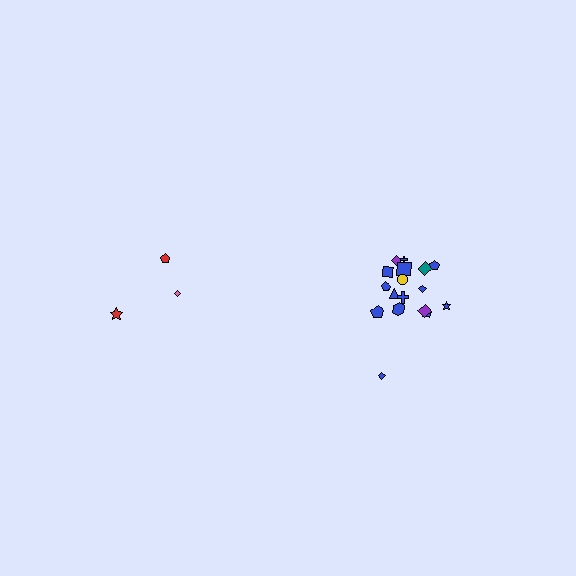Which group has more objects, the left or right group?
The right group.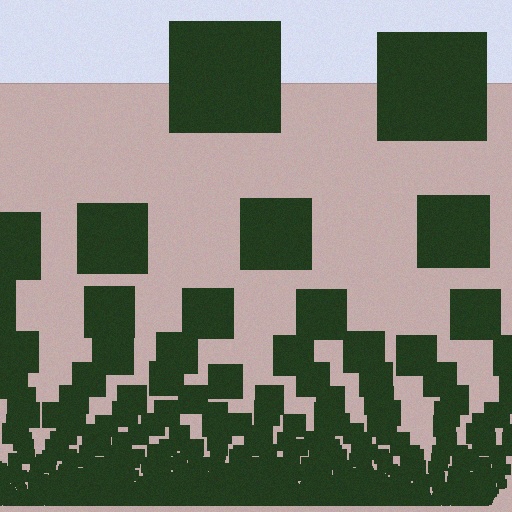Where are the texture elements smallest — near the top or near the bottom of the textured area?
Near the bottom.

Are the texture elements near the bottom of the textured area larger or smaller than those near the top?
Smaller. The gradient is inverted — elements near the bottom are smaller and denser.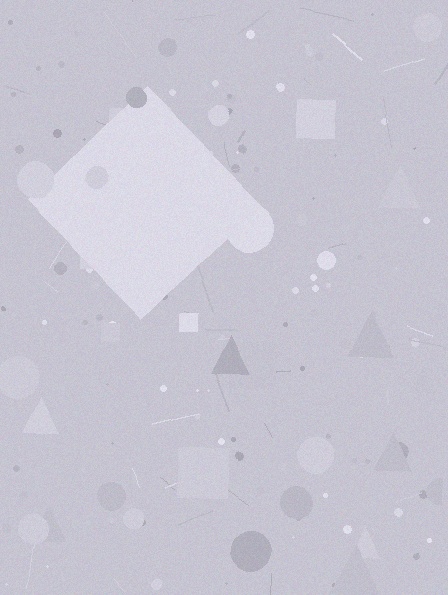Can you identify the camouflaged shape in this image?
The camouflaged shape is a diamond.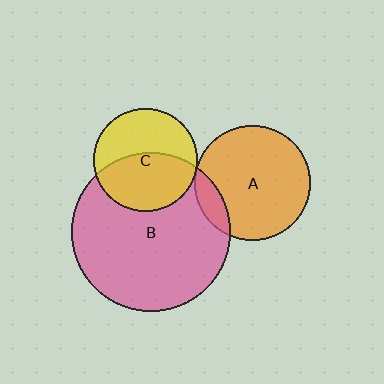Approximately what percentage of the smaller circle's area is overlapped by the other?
Approximately 50%.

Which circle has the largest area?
Circle B (pink).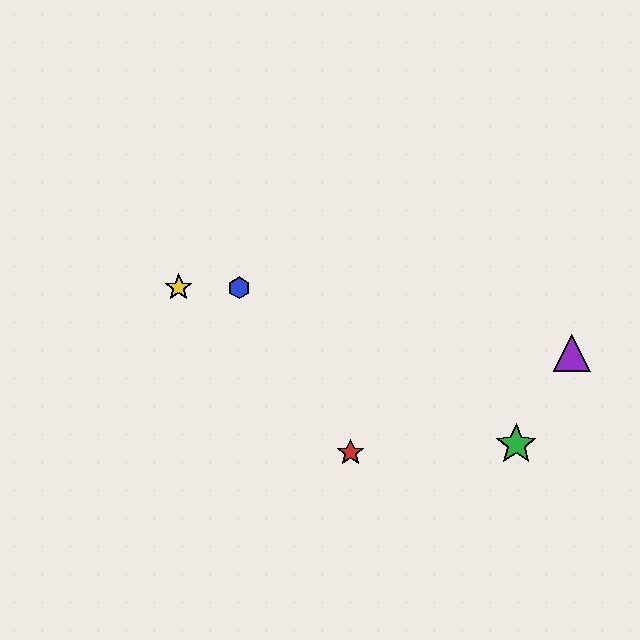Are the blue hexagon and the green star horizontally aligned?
No, the blue hexagon is at y≈288 and the green star is at y≈445.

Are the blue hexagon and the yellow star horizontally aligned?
Yes, both are at y≈288.